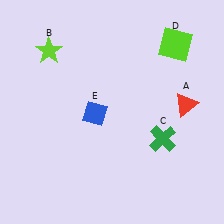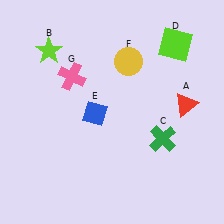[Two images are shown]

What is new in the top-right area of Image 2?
A yellow circle (F) was added in the top-right area of Image 2.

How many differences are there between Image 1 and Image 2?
There are 2 differences between the two images.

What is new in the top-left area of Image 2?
A pink cross (G) was added in the top-left area of Image 2.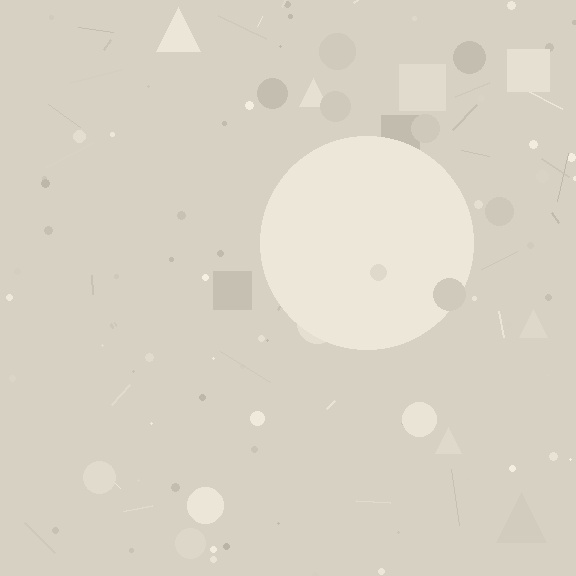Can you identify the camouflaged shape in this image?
The camouflaged shape is a circle.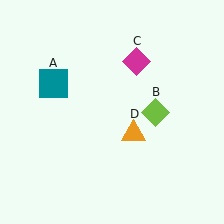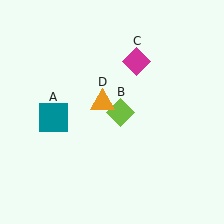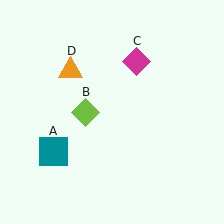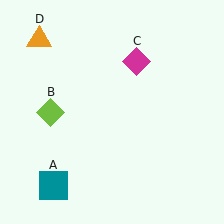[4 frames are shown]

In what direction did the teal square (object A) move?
The teal square (object A) moved down.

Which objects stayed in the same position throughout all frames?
Magenta diamond (object C) remained stationary.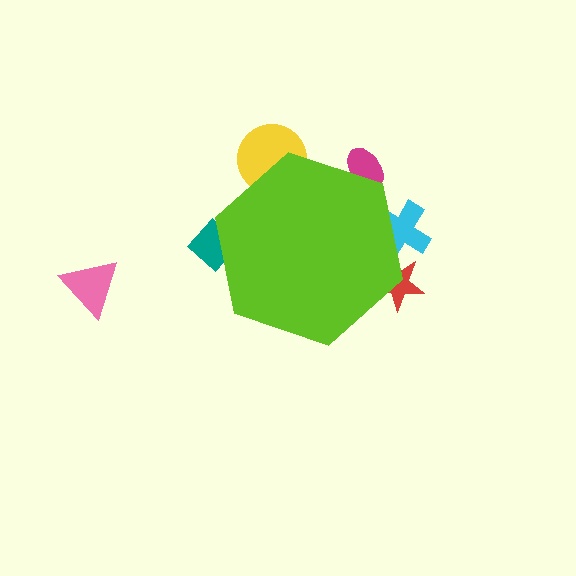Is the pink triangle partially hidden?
No, the pink triangle is fully visible.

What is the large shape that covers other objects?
A lime hexagon.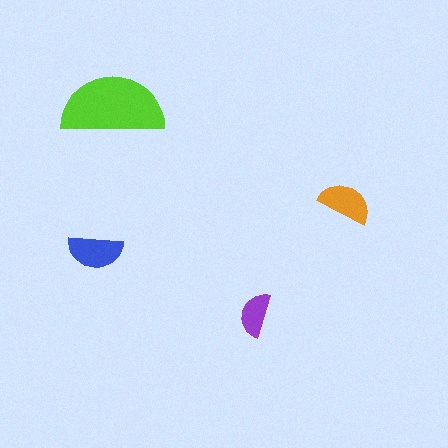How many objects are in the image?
There are 4 objects in the image.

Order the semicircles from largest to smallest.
the lime one, the blue one, the orange one, the purple one.